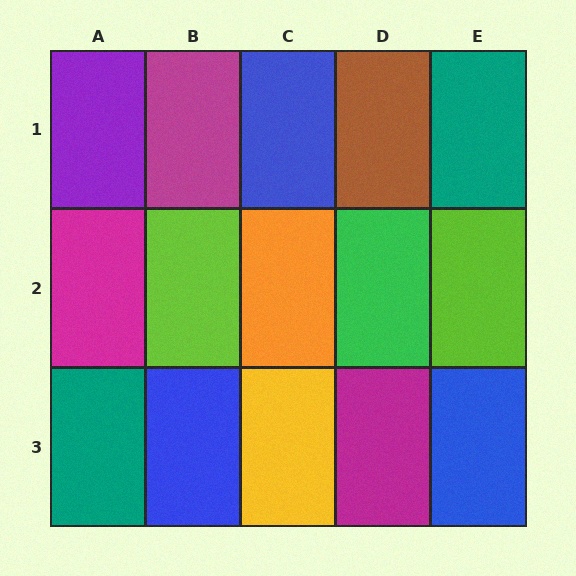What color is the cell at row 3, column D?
Magenta.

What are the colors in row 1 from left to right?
Purple, magenta, blue, brown, teal.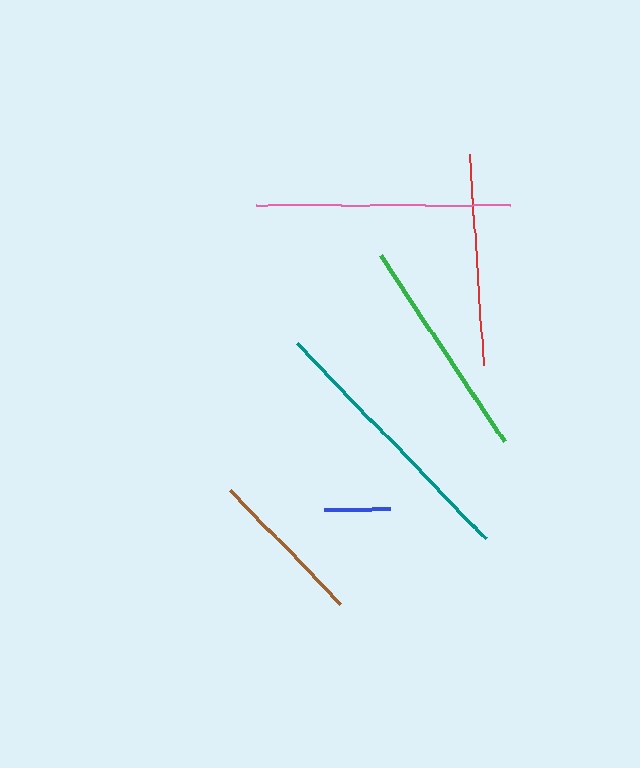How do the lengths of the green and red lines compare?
The green and red lines are approximately the same length.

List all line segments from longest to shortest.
From longest to shortest: teal, pink, green, red, brown, blue.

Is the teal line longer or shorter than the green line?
The teal line is longer than the green line.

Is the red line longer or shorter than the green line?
The green line is longer than the red line.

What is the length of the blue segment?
The blue segment is approximately 66 pixels long.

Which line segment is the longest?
The teal line is the longest at approximately 271 pixels.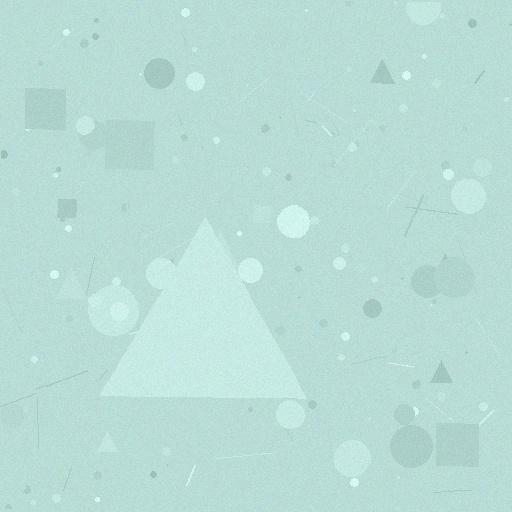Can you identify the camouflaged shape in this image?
The camouflaged shape is a triangle.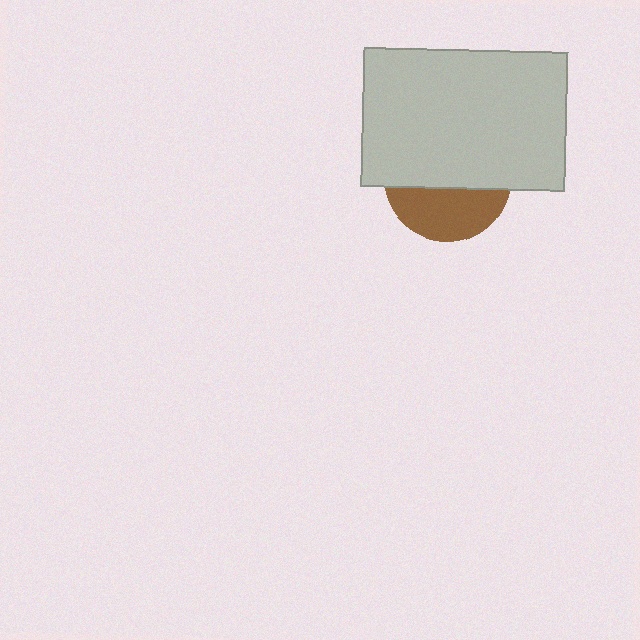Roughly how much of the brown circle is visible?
A small part of it is visible (roughly 40%).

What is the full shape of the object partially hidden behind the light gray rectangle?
The partially hidden object is a brown circle.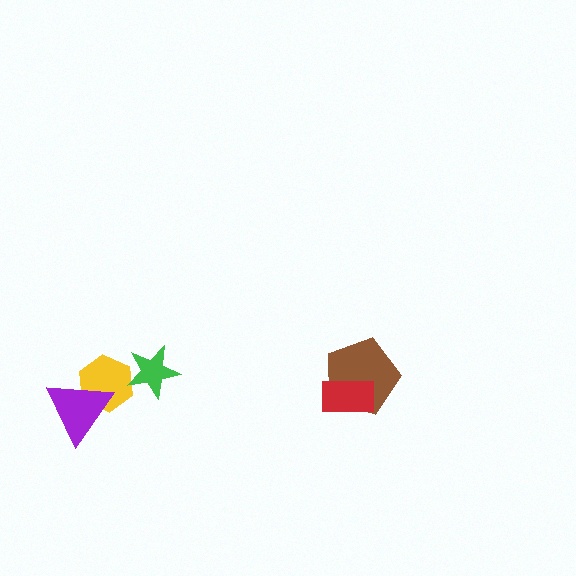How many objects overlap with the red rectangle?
1 object overlaps with the red rectangle.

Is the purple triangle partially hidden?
No, no other shape covers it.